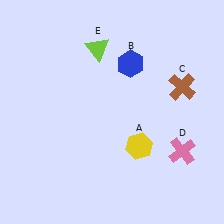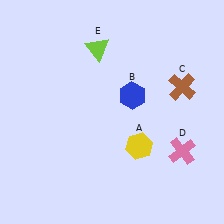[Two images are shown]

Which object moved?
The blue hexagon (B) moved down.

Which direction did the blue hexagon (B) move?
The blue hexagon (B) moved down.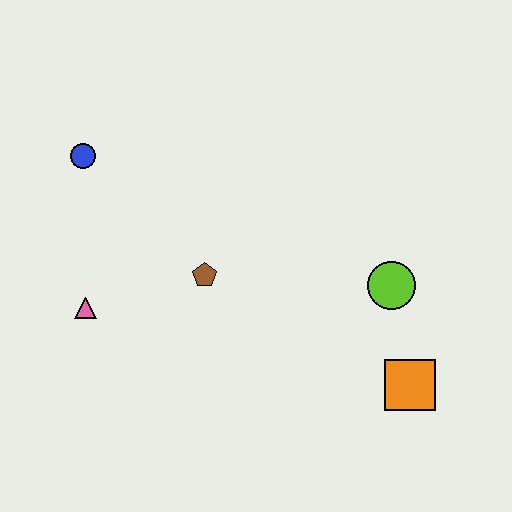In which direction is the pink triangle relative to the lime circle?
The pink triangle is to the left of the lime circle.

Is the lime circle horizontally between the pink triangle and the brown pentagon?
No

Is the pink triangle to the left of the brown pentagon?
Yes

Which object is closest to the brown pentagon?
The pink triangle is closest to the brown pentagon.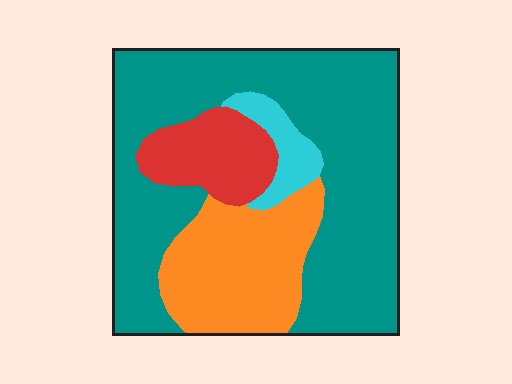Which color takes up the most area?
Teal, at roughly 60%.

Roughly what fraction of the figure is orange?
Orange covers around 20% of the figure.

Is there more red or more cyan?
Red.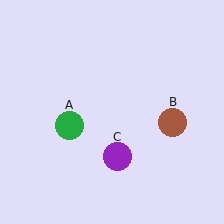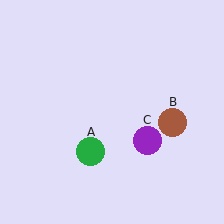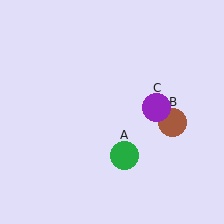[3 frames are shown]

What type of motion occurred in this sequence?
The green circle (object A), purple circle (object C) rotated counterclockwise around the center of the scene.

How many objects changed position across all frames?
2 objects changed position: green circle (object A), purple circle (object C).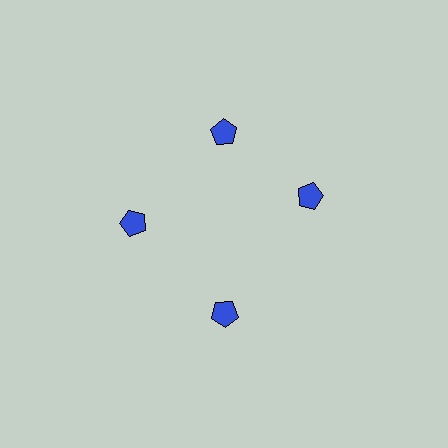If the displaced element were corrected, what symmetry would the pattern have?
It would have 4-fold rotational symmetry — the pattern would map onto itself every 90 degrees.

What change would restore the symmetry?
The symmetry would be restored by rotating it back into even spacing with its neighbors so that all 4 pentagons sit at equal angles and equal distance from the center.